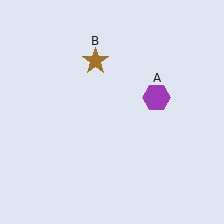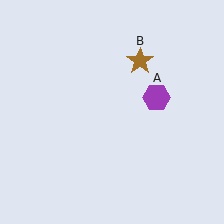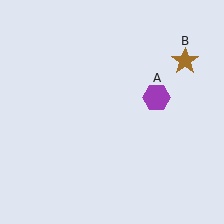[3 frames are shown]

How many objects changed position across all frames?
1 object changed position: brown star (object B).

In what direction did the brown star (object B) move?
The brown star (object B) moved right.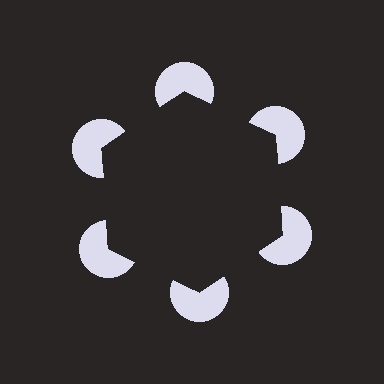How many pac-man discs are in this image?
There are 6 — one at each vertex of the illusory hexagon.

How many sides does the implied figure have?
6 sides.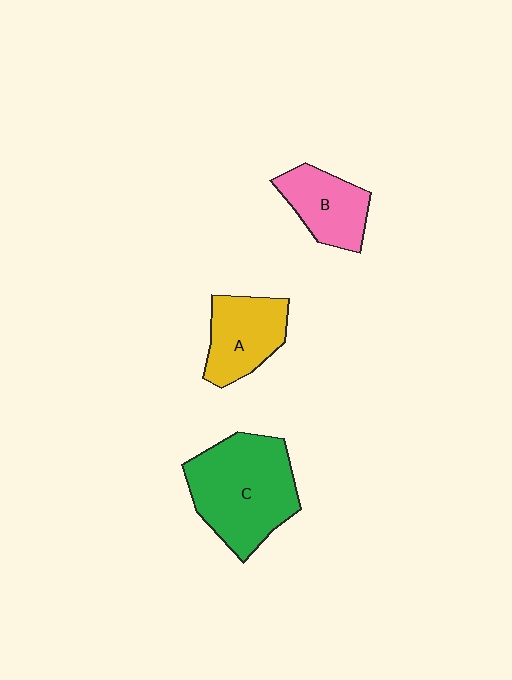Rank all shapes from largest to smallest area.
From largest to smallest: C (green), A (yellow), B (pink).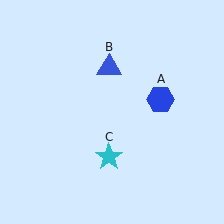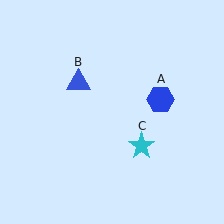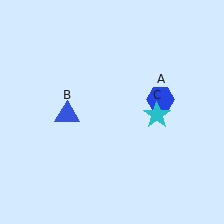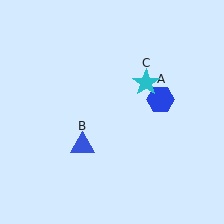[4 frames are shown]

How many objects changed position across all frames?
2 objects changed position: blue triangle (object B), cyan star (object C).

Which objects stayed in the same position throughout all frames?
Blue hexagon (object A) remained stationary.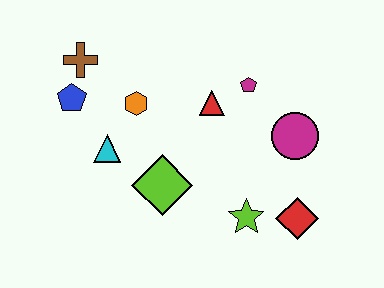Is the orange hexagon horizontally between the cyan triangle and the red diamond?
Yes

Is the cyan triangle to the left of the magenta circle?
Yes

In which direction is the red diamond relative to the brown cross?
The red diamond is to the right of the brown cross.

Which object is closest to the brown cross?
The blue pentagon is closest to the brown cross.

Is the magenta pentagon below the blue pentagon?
No